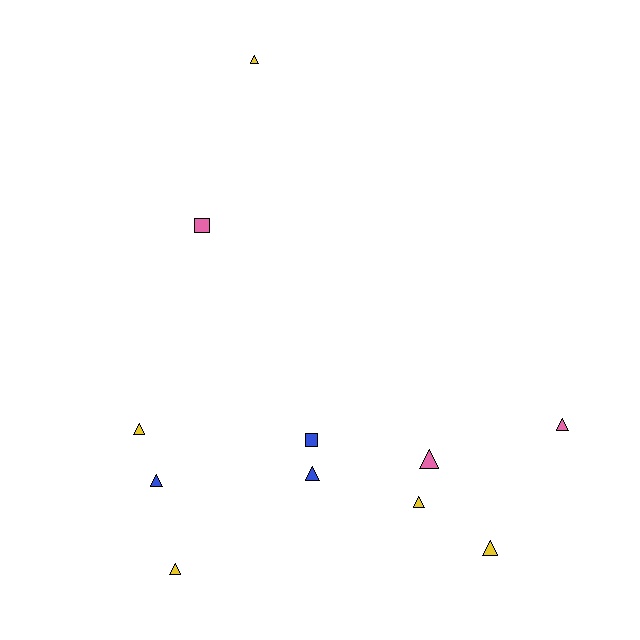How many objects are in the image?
There are 11 objects.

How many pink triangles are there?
There are 2 pink triangles.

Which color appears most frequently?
Yellow, with 5 objects.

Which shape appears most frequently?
Triangle, with 9 objects.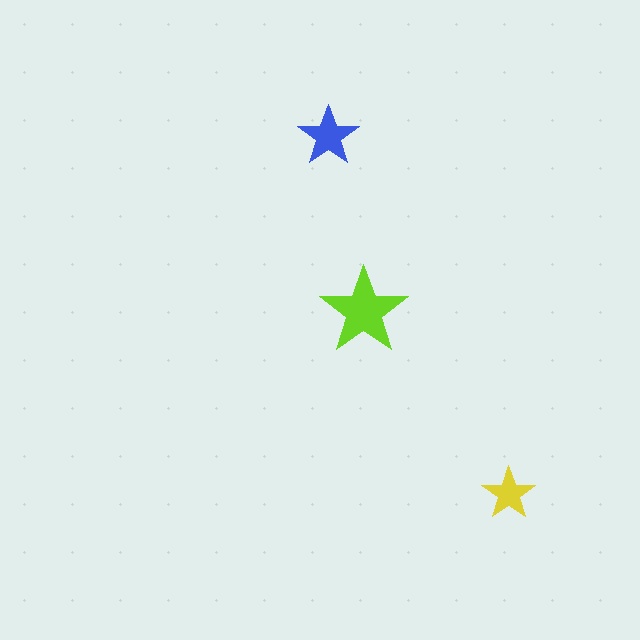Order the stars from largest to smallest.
the lime one, the blue one, the yellow one.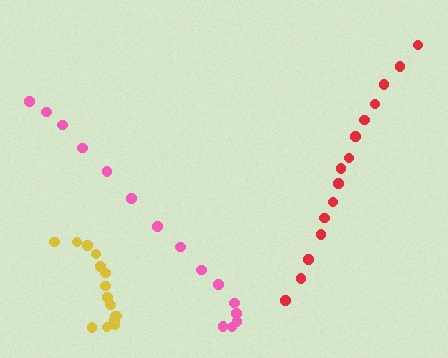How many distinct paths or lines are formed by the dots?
There are 3 distinct paths.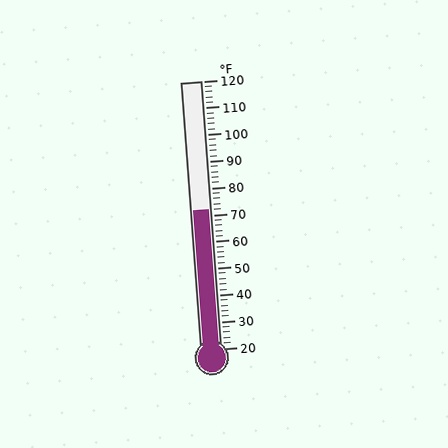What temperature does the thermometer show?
The thermometer shows approximately 72°F.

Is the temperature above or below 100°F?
The temperature is below 100°F.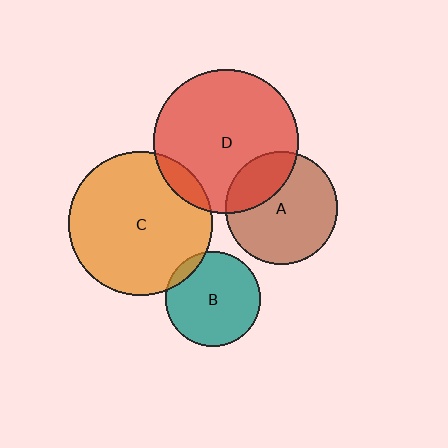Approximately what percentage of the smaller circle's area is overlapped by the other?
Approximately 10%.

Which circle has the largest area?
Circle D (red).